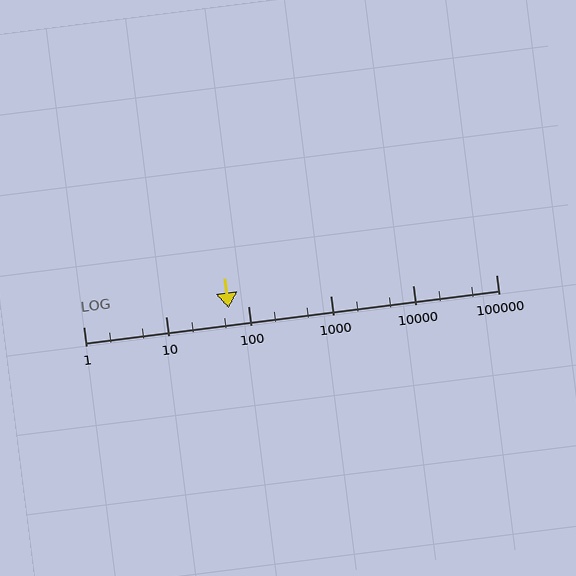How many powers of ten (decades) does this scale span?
The scale spans 5 decades, from 1 to 100000.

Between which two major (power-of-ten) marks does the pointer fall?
The pointer is between 10 and 100.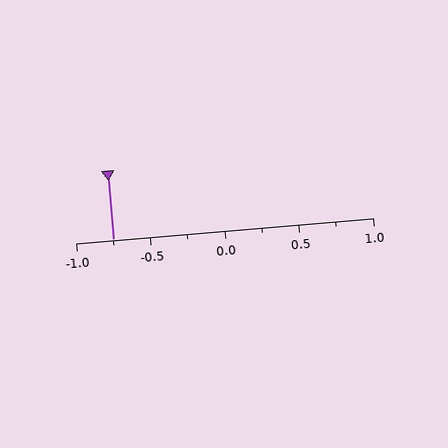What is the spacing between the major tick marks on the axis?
The major ticks are spaced 0.5 apart.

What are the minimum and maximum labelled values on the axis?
The axis runs from -1.0 to 1.0.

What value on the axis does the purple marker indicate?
The marker indicates approximately -0.75.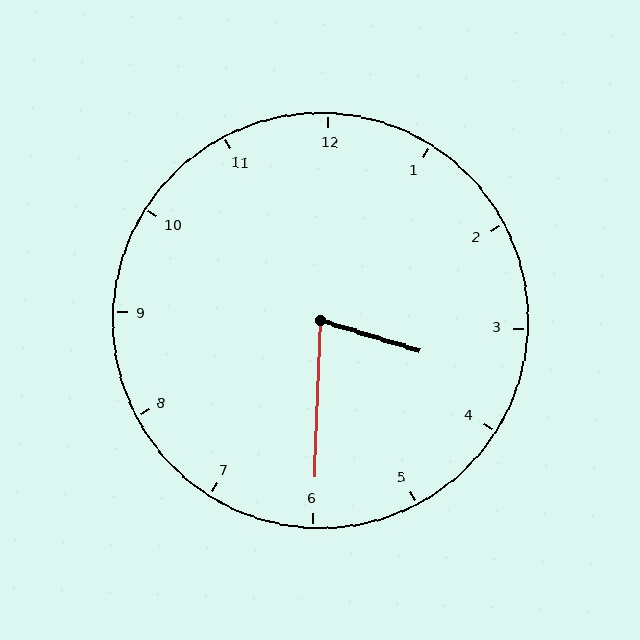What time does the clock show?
3:30.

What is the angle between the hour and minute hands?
Approximately 75 degrees.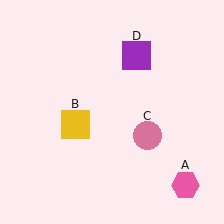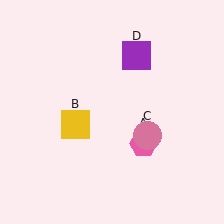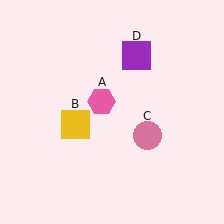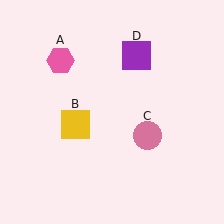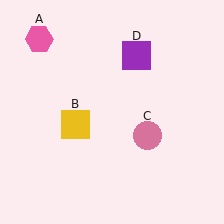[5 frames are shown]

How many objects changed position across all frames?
1 object changed position: pink hexagon (object A).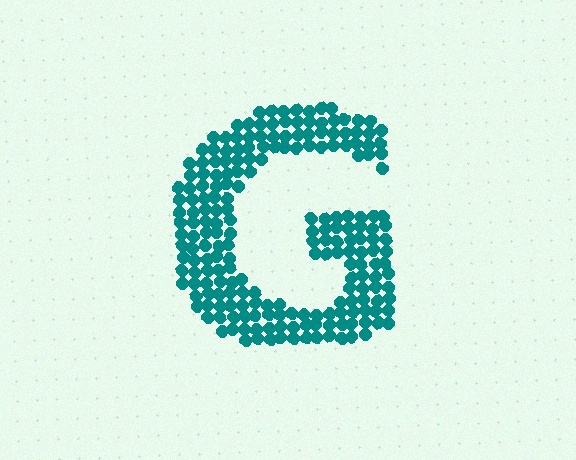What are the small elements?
The small elements are circles.